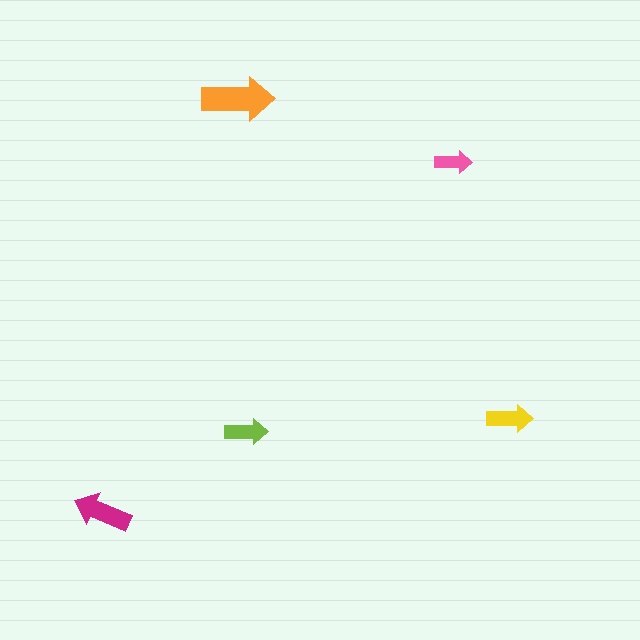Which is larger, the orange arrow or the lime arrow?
The orange one.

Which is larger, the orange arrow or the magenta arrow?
The orange one.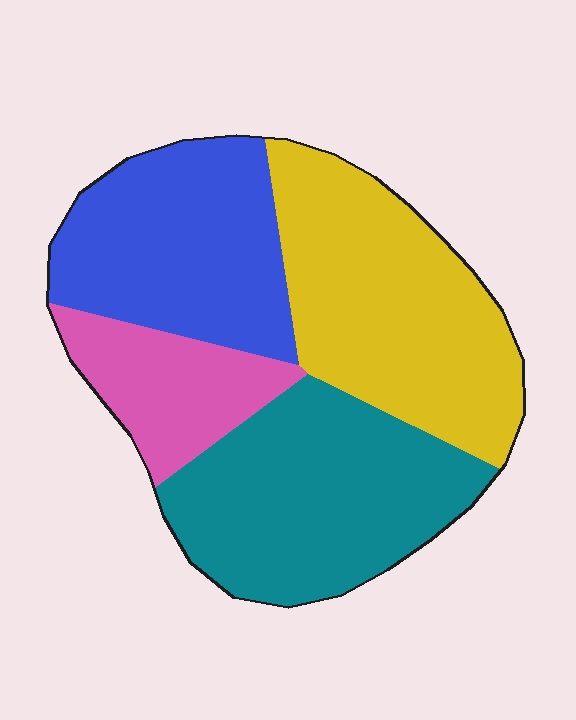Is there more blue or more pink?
Blue.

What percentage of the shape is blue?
Blue covers roughly 25% of the shape.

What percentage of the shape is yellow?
Yellow covers roughly 30% of the shape.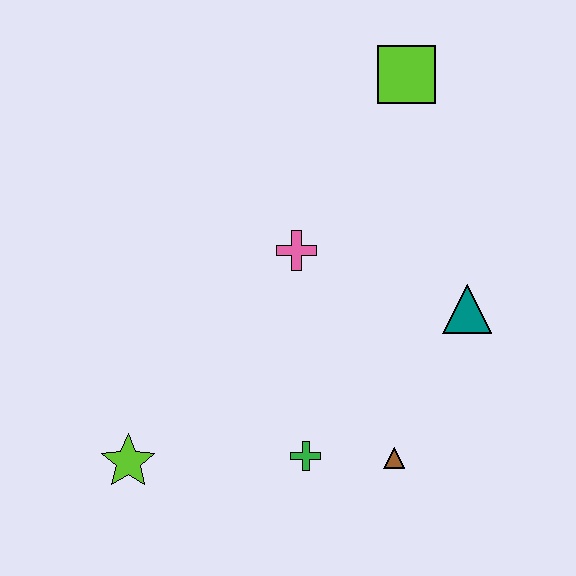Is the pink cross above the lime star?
Yes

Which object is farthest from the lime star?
The lime square is farthest from the lime star.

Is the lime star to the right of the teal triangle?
No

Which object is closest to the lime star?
The green cross is closest to the lime star.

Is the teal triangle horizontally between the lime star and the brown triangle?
No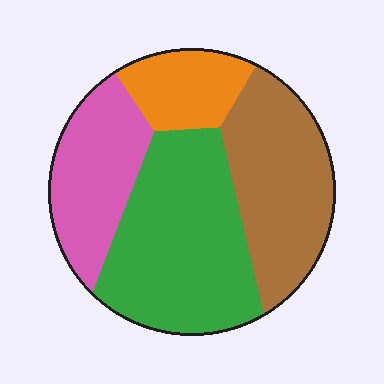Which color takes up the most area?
Green, at roughly 40%.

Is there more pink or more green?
Green.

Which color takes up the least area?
Orange, at roughly 15%.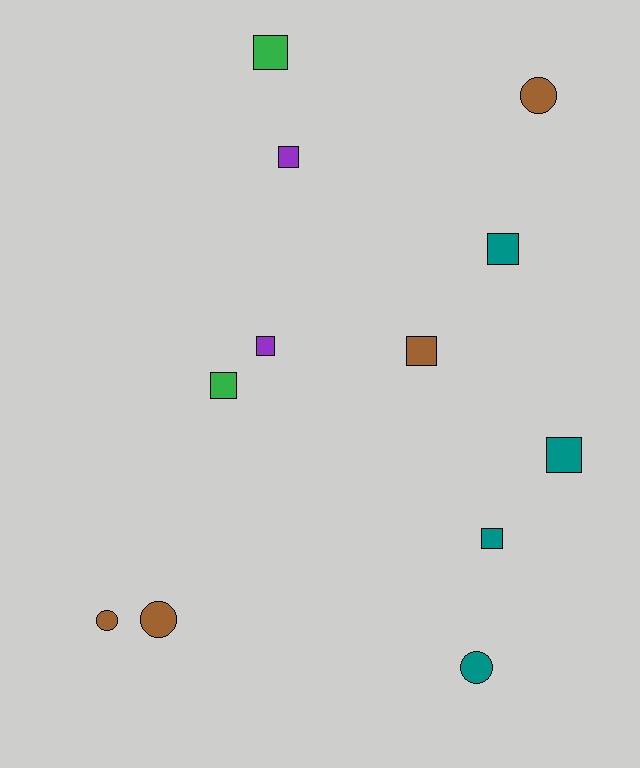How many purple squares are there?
There are 2 purple squares.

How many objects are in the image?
There are 12 objects.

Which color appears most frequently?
Brown, with 4 objects.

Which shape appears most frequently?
Square, with 8 objects.